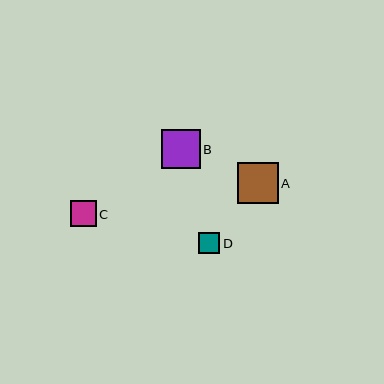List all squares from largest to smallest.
From largest to smallest: A, B, C, D.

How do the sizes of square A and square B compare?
Square A and square B are approximately the same size.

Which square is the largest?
Square A is the largest with a size of approximately 41 pixels.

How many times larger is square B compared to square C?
Square B is approximately 1.5 times the size of square C.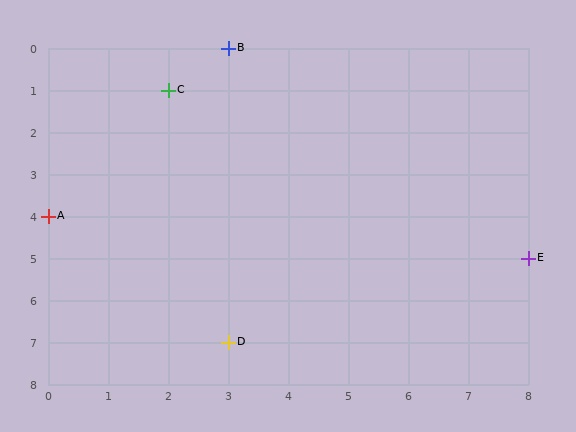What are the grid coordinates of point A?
Point A is at grid coordinates (0, 4).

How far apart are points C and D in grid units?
Points C and D are 1 column and 6 rows apart (about 6.1 grid units diagonally).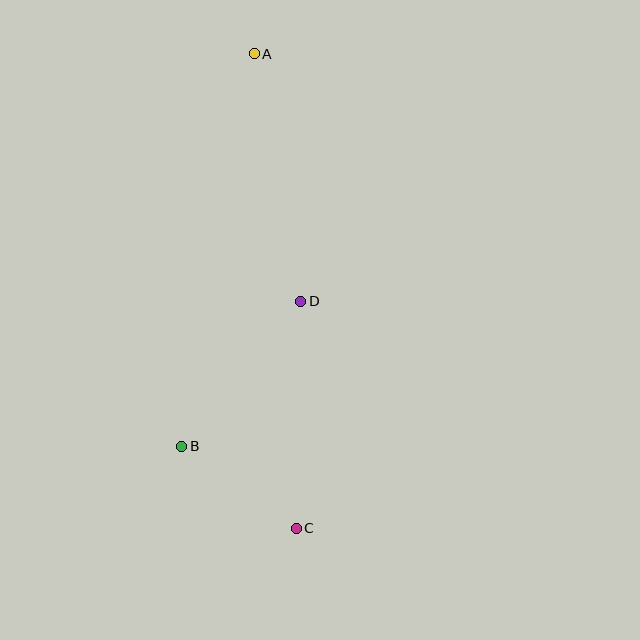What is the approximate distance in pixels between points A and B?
The distance between A and B is approximately 399 pixels.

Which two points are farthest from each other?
Points A and C are farthest from each other.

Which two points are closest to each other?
Points B and C are closest to each other.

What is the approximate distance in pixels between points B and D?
The distance between B and D is approximately 188 pixels.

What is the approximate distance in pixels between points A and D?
The distance between A and D is approximately 252 pixels.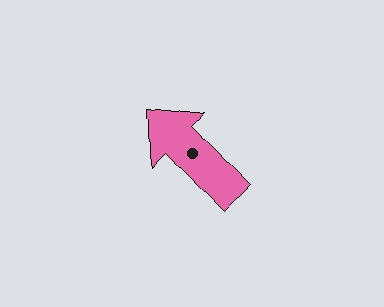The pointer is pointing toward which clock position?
Roughly 11 o'clock.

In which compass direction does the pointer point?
Northwest.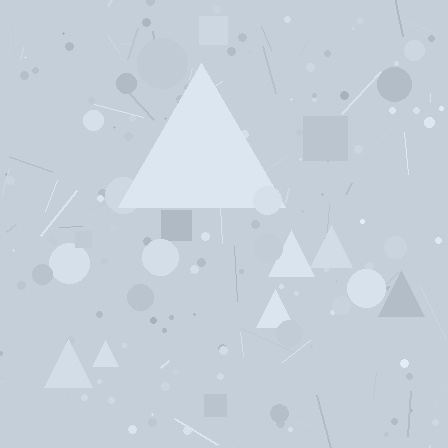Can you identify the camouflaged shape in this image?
The camouflaged shape is a triangle.